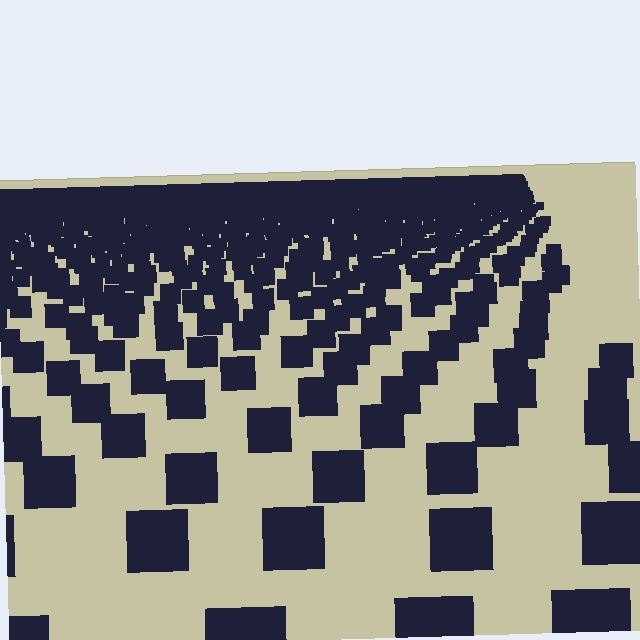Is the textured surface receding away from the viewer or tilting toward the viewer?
The surface is receding away from the viewer. Texture elements get smaller and denser toward the top.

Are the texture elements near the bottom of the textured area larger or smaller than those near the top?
Larger. Near the bottom, elements are closer to the viewer and appear at a bigger on-screen size.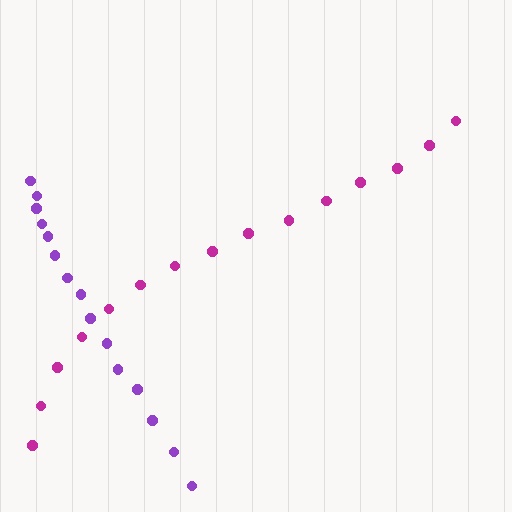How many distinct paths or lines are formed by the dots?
There are 2 distinct paths.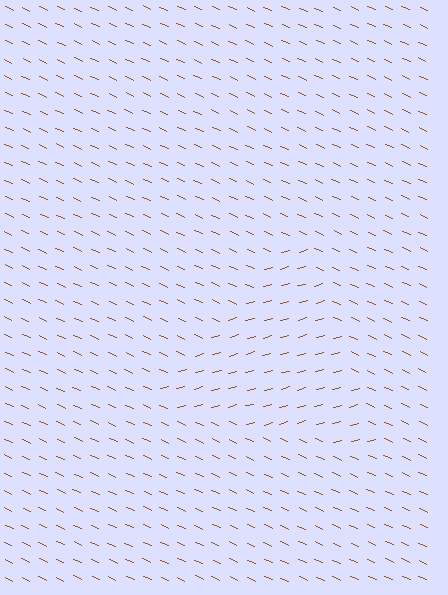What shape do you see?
I see a triangle.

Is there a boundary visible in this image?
Yes, there is a texture boundary formed by a change in line orientation.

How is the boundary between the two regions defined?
The boundary is defined purely by a change in line orientation (approximately 39 degrees difference). All lines are the same color and thickness.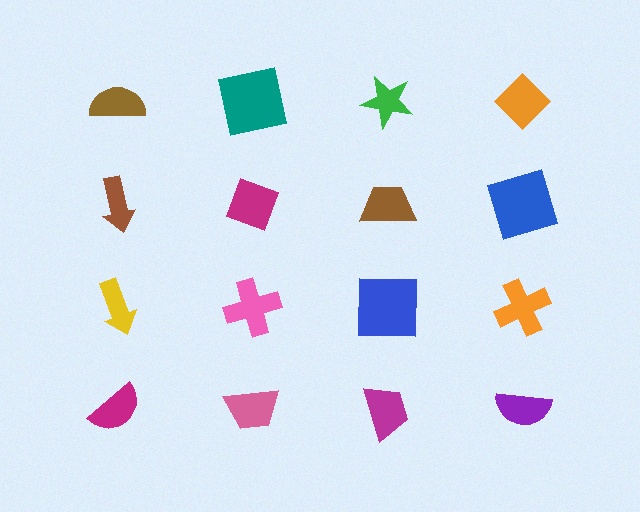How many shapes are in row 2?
4 shapes.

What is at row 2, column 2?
A magenta diamond.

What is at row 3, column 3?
A blue square.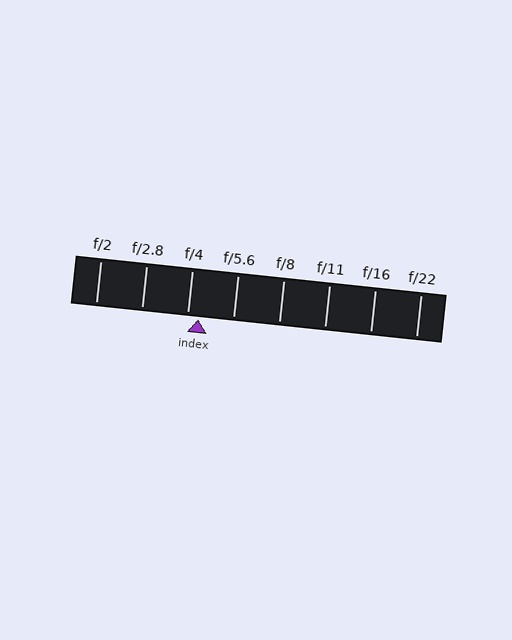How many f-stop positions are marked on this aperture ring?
There are 8 f-stop positions marked.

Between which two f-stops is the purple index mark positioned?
The index mark is between f/4 and f/5.6.